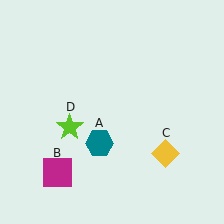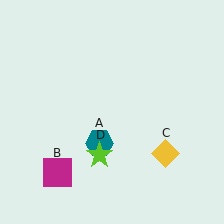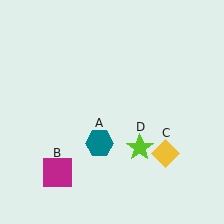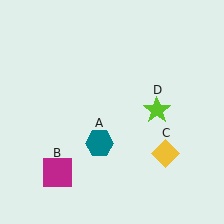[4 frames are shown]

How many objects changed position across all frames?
1 object changed position: lime star (object D).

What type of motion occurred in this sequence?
The lime star (object D) rotated counterclockwise around the center of the scene.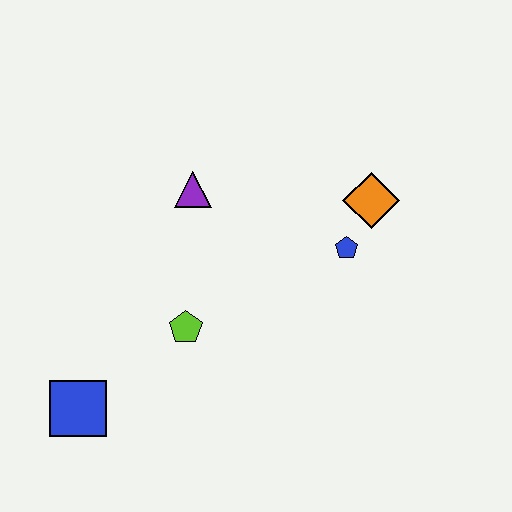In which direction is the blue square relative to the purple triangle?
The blue square is below the purple triangle.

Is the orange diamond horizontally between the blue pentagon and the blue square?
No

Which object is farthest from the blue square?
The orange diamond is farthest from the blue square.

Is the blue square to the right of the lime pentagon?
No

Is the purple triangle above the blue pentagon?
Yes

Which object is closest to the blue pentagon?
The orange diamond is closest to the blue pentagon.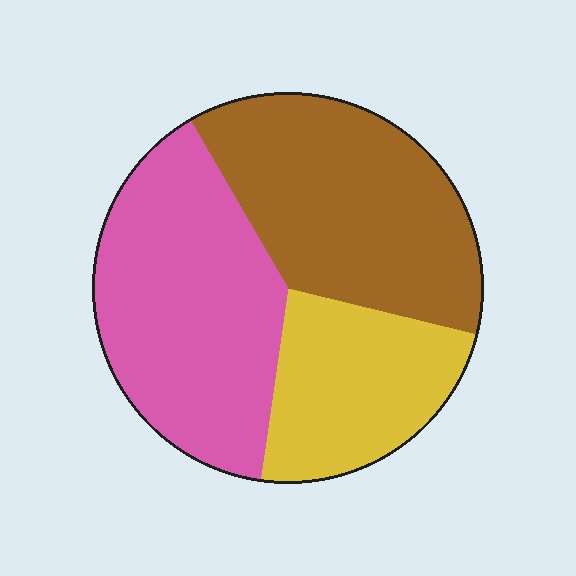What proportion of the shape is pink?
Pink takes up about two fifths (2/5) of the shape.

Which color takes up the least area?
Yellow, at roughly 25%.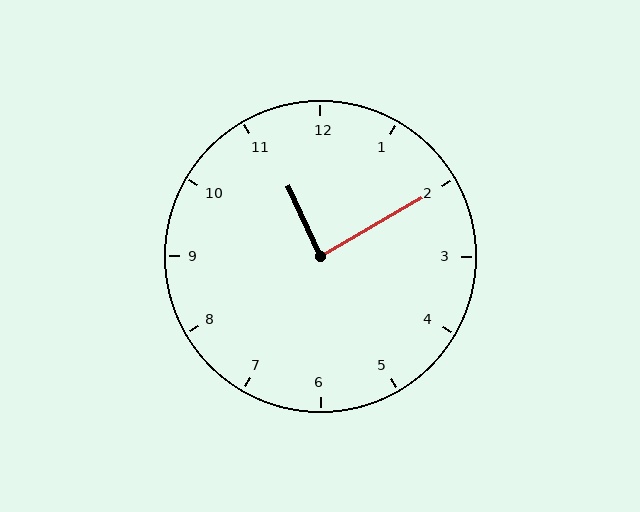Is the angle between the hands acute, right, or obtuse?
It is right.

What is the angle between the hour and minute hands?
Approximately 85 degrees.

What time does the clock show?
11:10.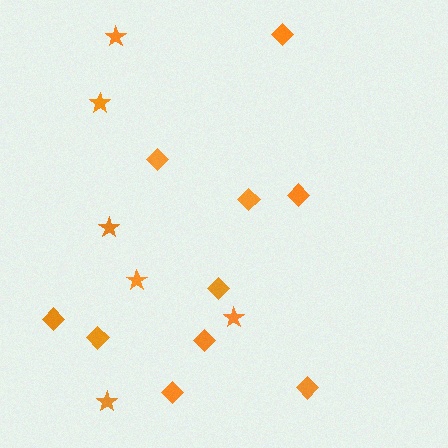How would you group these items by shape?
There are 2 groups: one group of diamonds (10) and one group of stars (6).